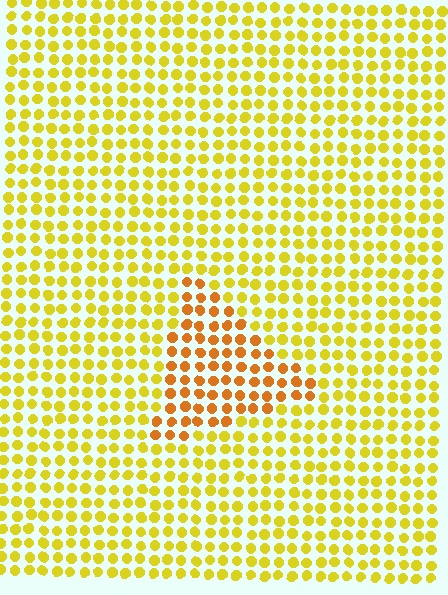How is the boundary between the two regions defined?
The boundary is defined purely by a slight shift in hue (about 30 degrees). Spacing, size, and orientation are identical on both sides.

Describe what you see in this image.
The image is filled with small yellow elements in a uniform arrangement. A triangle-shaped region is visible where the elements are tinted to a slightly different hue, forming a subtle color boundary.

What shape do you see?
I see a triangle.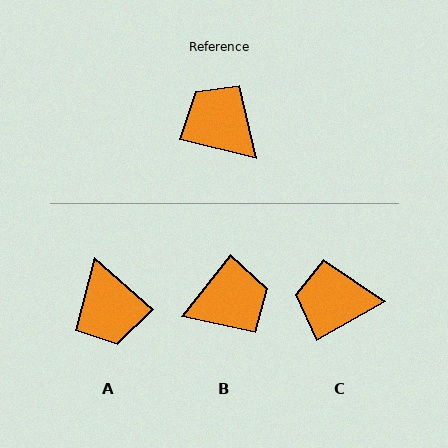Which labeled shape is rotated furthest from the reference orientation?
A, about 153 degrees away.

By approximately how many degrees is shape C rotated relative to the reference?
Approximately 43 degrees counter-clockwise.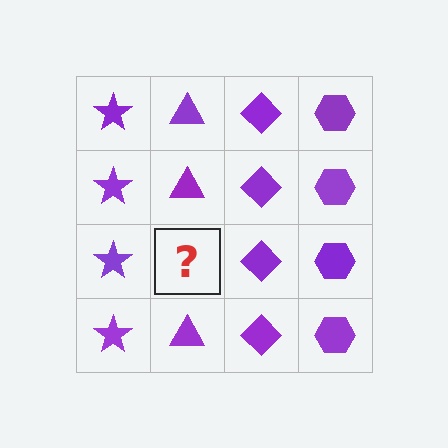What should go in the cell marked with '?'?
The missing cell should contain a purple triangle.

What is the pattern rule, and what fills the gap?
The rule is that each column has a consistent shape. The gap should be filled with a purple triangle.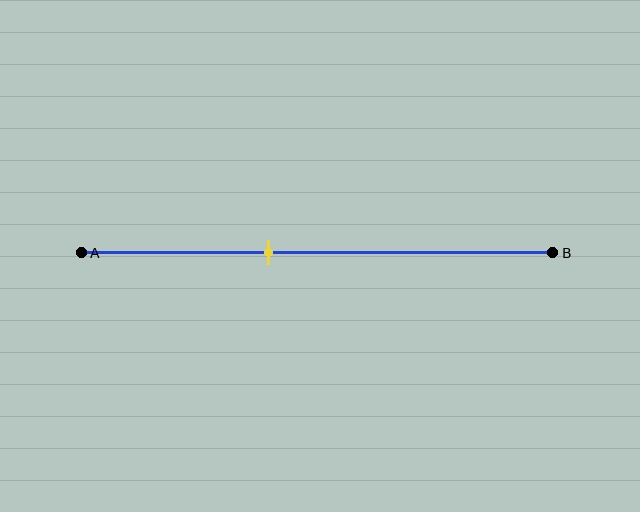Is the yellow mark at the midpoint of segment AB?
No, the mark is at about 40% from A, not at the 50% midpoint.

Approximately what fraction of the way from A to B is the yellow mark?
The yellow mark is approximately 40% of the way from A to B.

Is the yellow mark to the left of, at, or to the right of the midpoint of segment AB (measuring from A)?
The yellow mark is to the left of the midpoint of segment AB.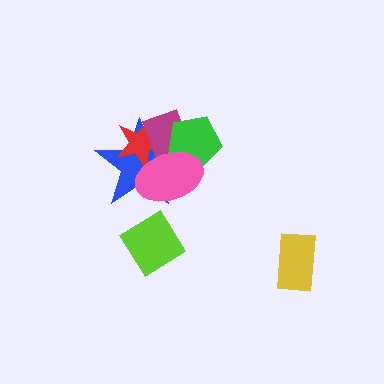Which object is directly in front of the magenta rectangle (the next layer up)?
The green pentagon is directly in front of the magenta rectangle.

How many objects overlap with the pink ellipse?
4 objects overlap with the pink ellipse.